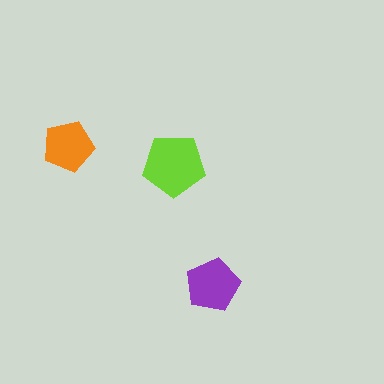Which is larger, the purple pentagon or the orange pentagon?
The purple one.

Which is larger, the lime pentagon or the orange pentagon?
The lime one.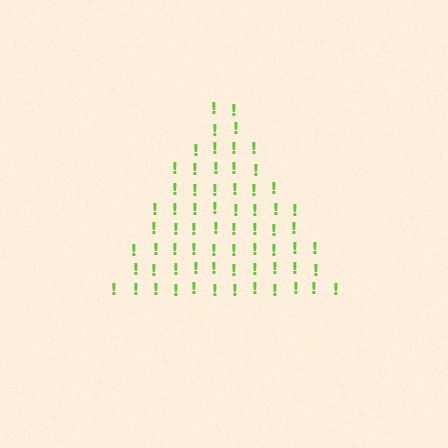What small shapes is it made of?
It is made of small exclamation marks.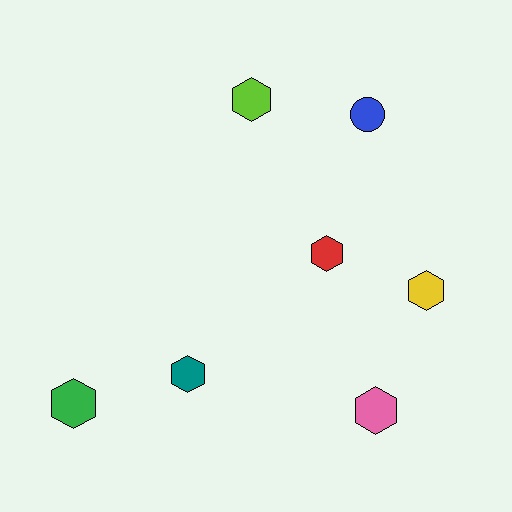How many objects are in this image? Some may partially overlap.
There are 7 objects.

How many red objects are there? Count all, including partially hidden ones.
There is 1 red object.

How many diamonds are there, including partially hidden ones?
There are no diamonds.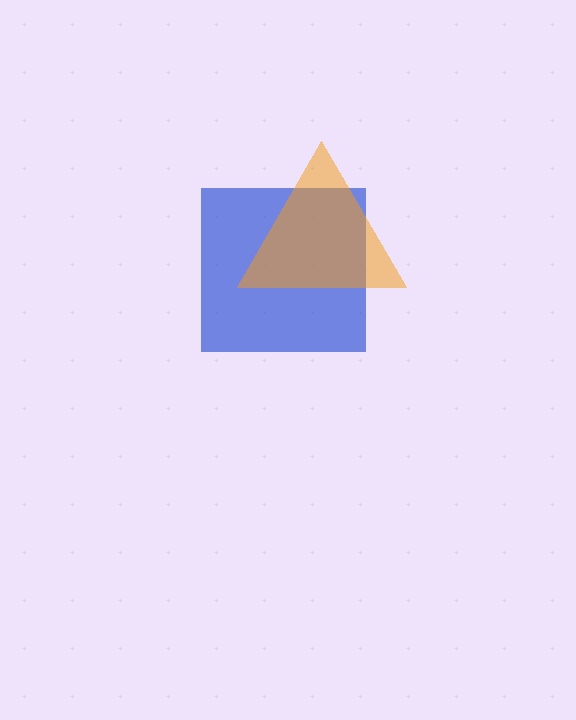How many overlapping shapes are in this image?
There are 2 overlapping shapes in the image.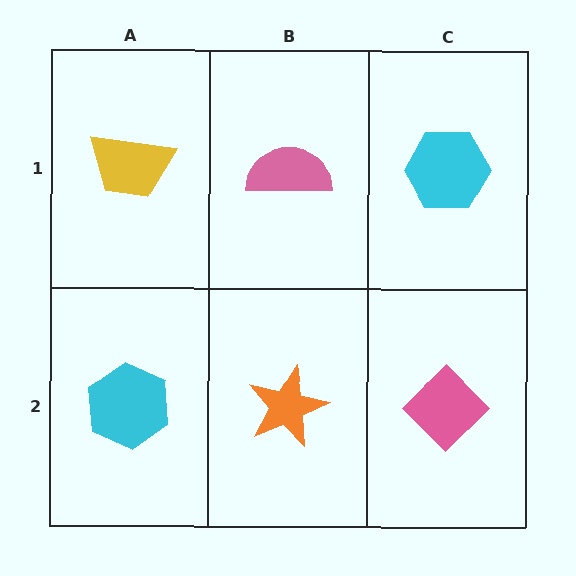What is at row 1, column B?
A pink semicircle.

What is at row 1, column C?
A cyan hexagon.